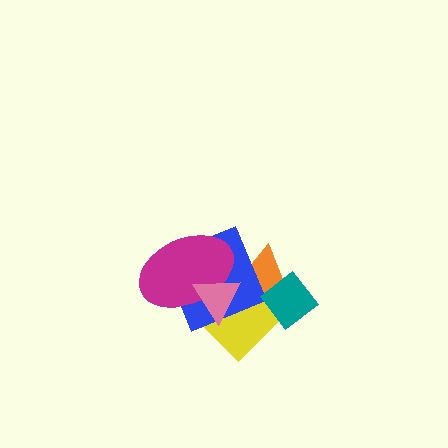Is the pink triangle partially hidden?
No, no other shape covers it.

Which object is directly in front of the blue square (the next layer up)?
The magenta ellipse is directly in front of the blue square.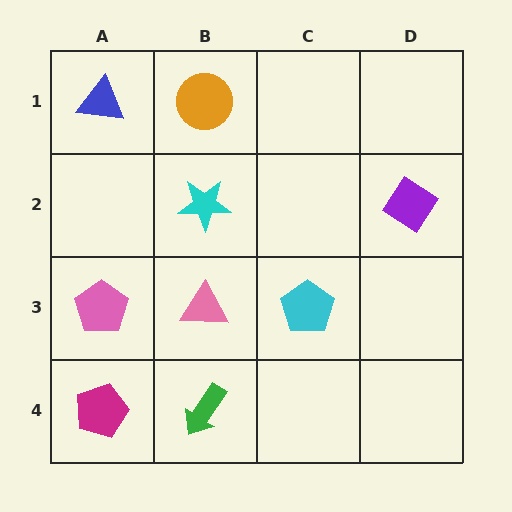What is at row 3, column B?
A pink triangle.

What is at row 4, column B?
A green arrow.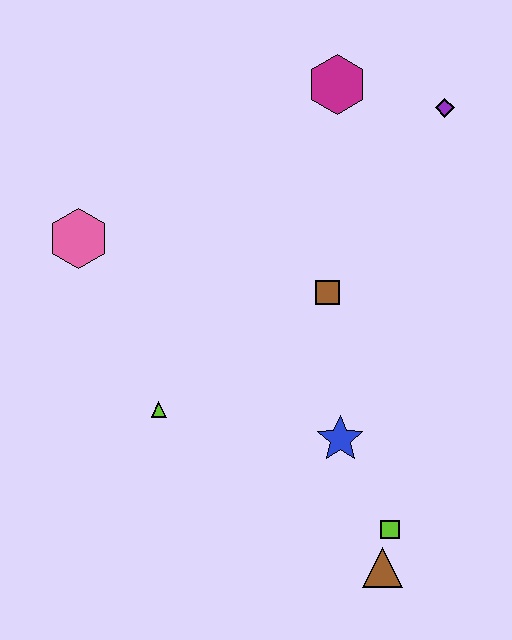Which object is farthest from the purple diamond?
The brown triangle is farthest from the purple diamond.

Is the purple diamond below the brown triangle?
No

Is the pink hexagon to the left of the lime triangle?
Yes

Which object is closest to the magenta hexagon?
The purple diamond is closest to the magenta hexagon.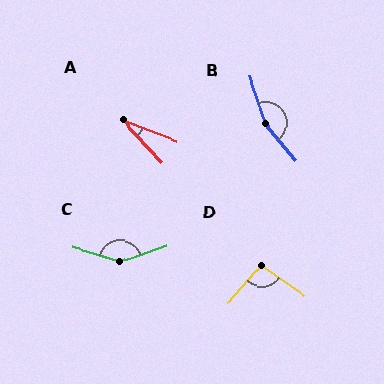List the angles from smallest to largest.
A (25°), D (96°), C (144°), B (160°).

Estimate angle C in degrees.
Approximately 144 degrees.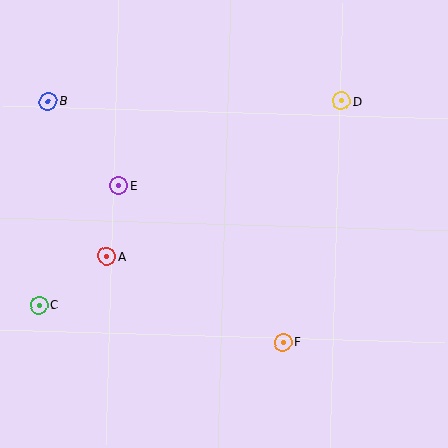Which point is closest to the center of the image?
Point E at (119, 186) is closest to the center.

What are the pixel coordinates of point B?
Point B is at (48, 101).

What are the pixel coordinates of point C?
Point C is at (39, 305).